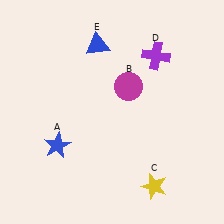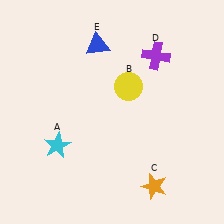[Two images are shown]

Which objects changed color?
A changed from blue to cyan. B changed from magenta to yellow. C changed from yellow to orange.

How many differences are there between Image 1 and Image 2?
There are 3 differences between the two images.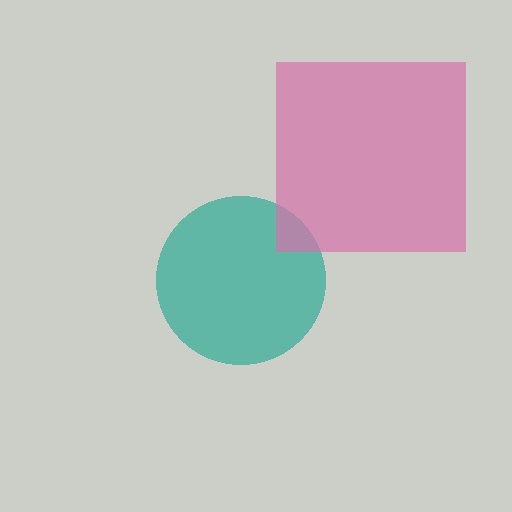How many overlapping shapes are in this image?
There are 2 overlapping shapes in the image.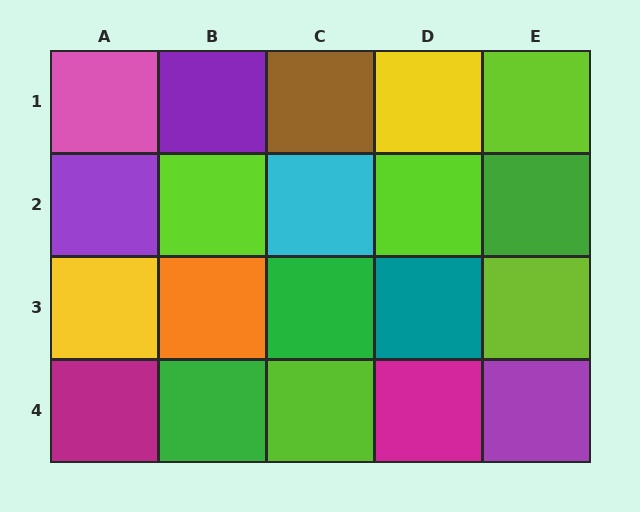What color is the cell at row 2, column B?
Lime.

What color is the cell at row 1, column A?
Pink.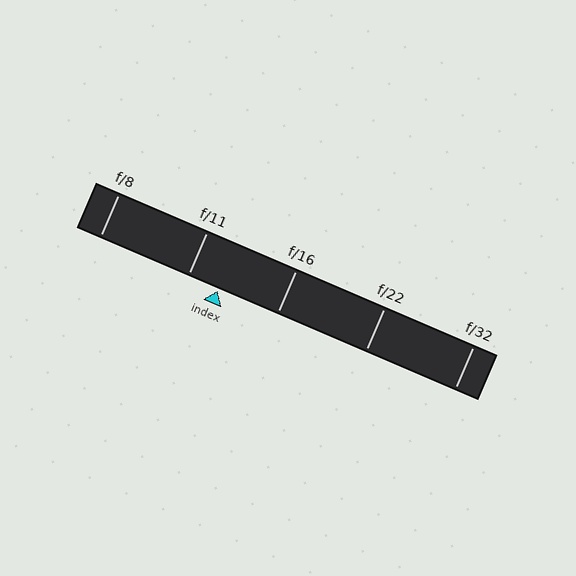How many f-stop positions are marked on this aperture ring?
There are 5 f-stop positions marked.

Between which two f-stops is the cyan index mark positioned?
The index mark is between f/11 and f/16.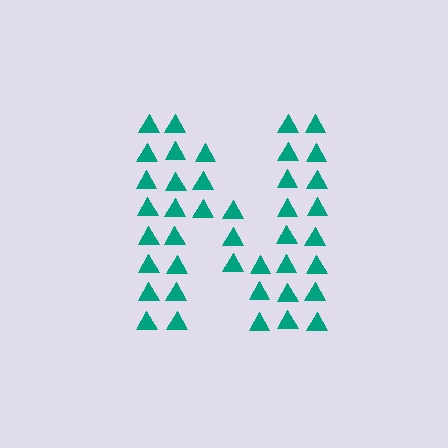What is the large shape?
The large shape is the letter N.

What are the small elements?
The small elements are triangles.